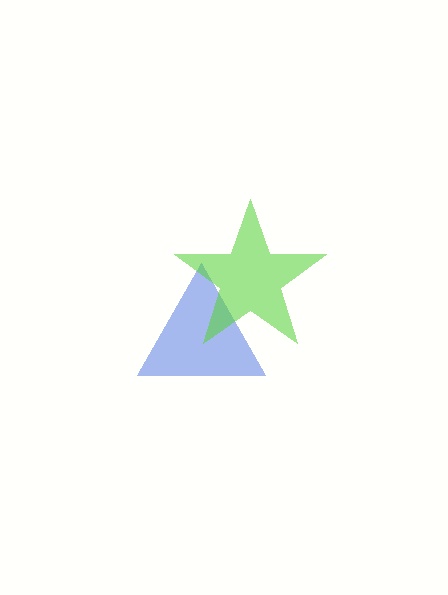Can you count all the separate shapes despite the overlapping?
Yes, there are 2 separate shapes.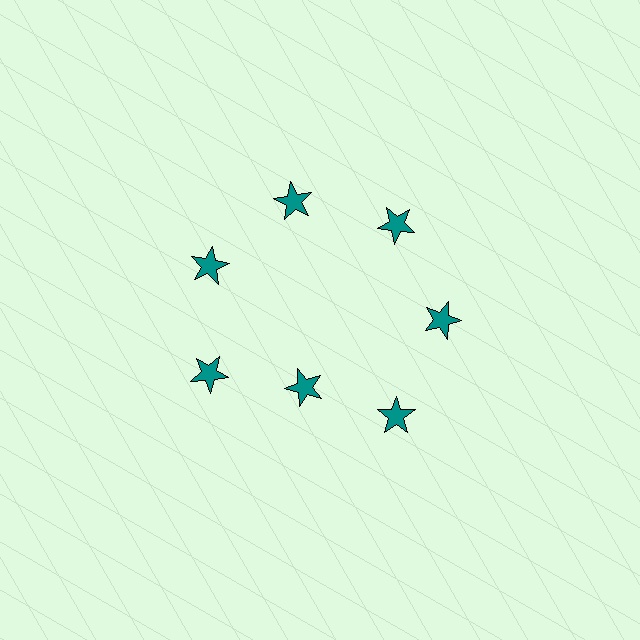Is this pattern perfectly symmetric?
No. The 7 teal stars are arranged in a ring, but one element near the 6 o'clock position is pulled inward toward the center, breaking the 7-fold rotational symmetry.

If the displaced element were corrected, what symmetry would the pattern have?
It would have 7-fold rotational symmetry — the pattern would map onto itself every 51 degrees.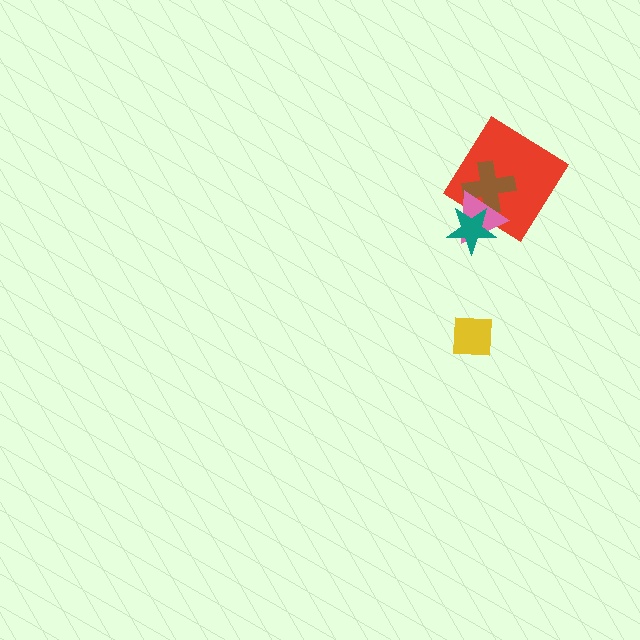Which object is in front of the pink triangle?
The teal star is in front of the pink triangle.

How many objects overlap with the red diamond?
3 objects overlap with the red diamond.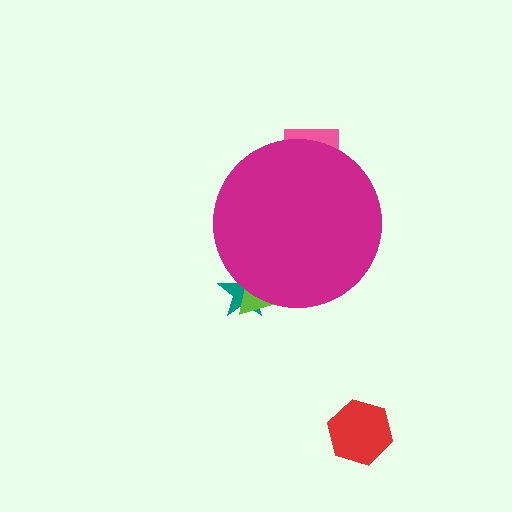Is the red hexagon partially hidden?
No, the red hexagon is fully visible.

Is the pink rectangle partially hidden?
Yes, the pink rectangle is partially hidden behind the magenta circle.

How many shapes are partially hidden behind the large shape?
3 shapes are partially hidden.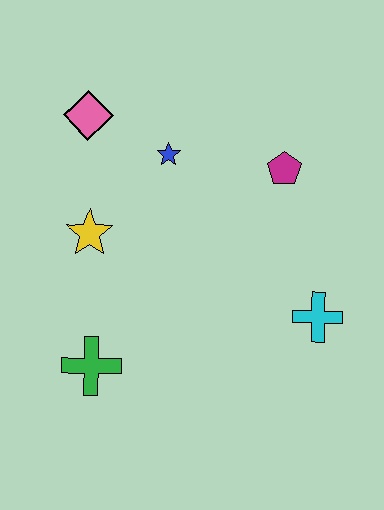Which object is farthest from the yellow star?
The cyan cross is farthest from the yellow star.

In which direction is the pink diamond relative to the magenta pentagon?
The pink diamond is to the left of the magenta pentagon.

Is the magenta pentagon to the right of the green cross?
Yes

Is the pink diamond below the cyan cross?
No